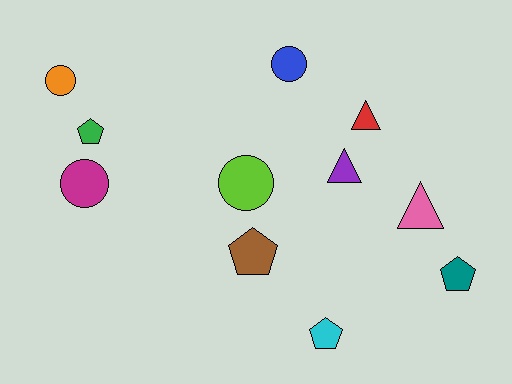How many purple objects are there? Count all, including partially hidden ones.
There is 1 purple object.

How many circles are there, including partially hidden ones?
There are 4 circles.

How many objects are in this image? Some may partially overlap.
There are 11 objects.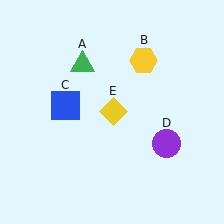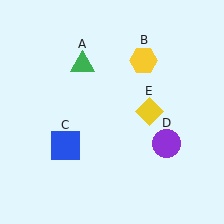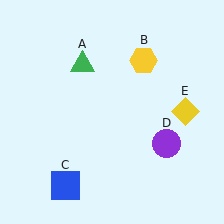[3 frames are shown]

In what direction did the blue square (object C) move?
The blue square (object C) moved down.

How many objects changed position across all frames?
2 objects changed position: blue square (object C), yellow diamond (object E).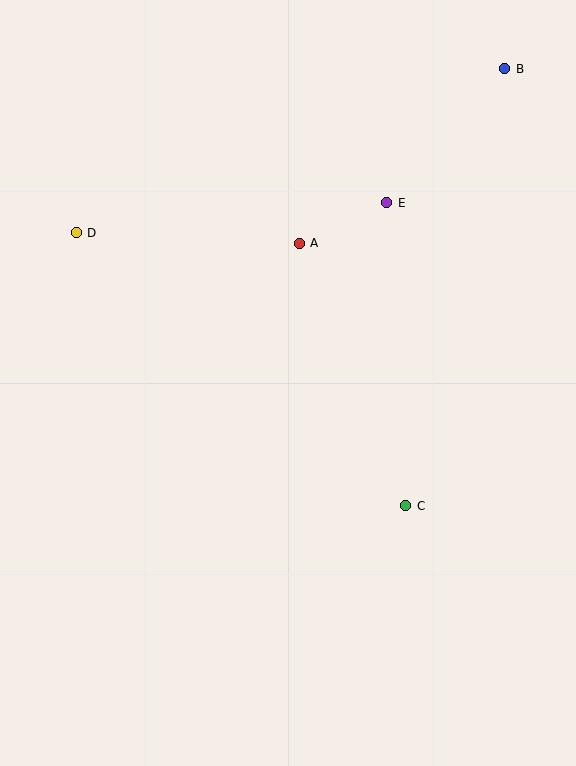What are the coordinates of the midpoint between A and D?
The midpoint between A and D is at (188, 238).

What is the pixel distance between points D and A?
The distance between D and A is 223 pixels.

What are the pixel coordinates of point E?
Point E is at (387, 203).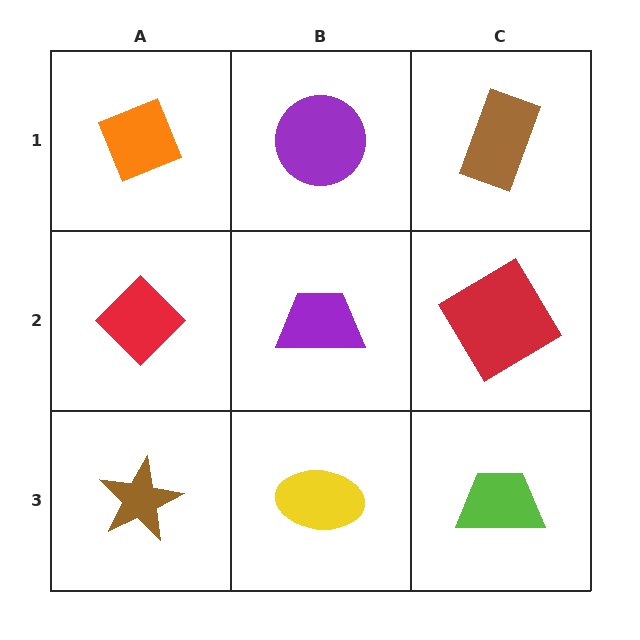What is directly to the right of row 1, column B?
A brown rectangle.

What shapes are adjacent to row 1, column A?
A red diamond (row 2, column A), a purple circle (row 1, column B).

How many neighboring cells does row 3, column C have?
2.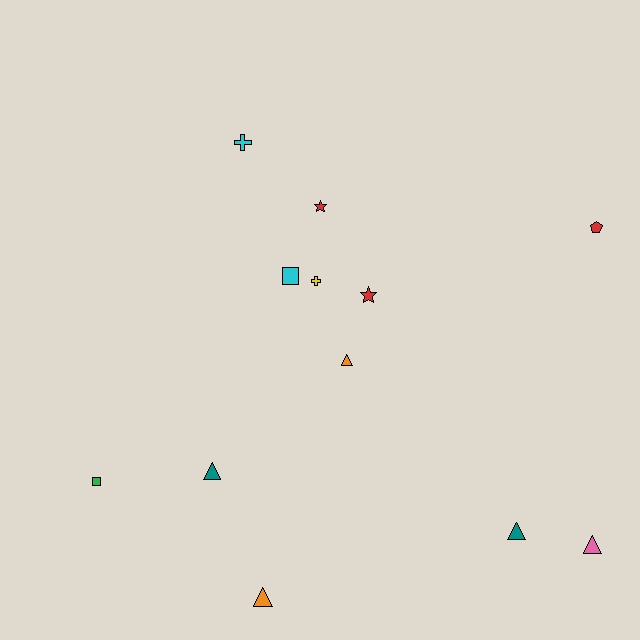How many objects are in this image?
There are 12 objects.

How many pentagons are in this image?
There is 1 pentagon.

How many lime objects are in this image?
There are no lime objects.